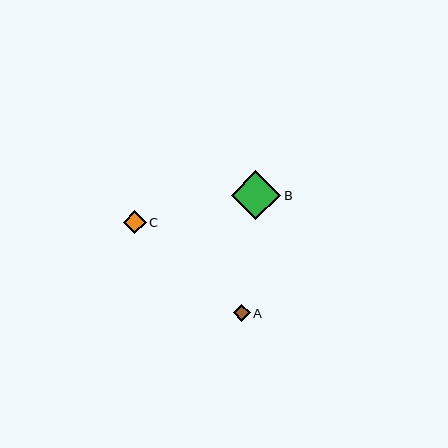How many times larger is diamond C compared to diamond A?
Diamond C is approximately 1.3 times the size of diamond A.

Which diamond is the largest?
Diamond B is the largest with a size of approximately 50 pixels.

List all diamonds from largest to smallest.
From largest to smallest: B, C, A.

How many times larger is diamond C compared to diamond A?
Diamond C is approximately 1.3 times the size of diamond A.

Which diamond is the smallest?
Diamond A is the smallest with a size of approximately 17 pixels.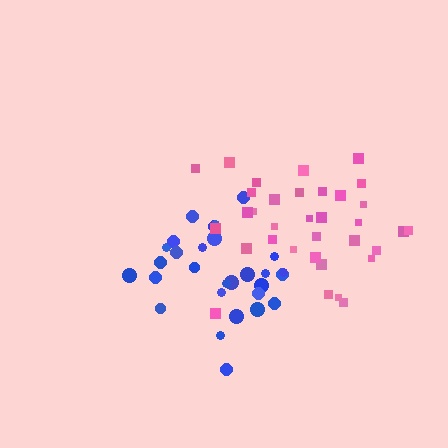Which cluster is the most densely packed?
Blue.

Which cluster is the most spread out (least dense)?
Pink.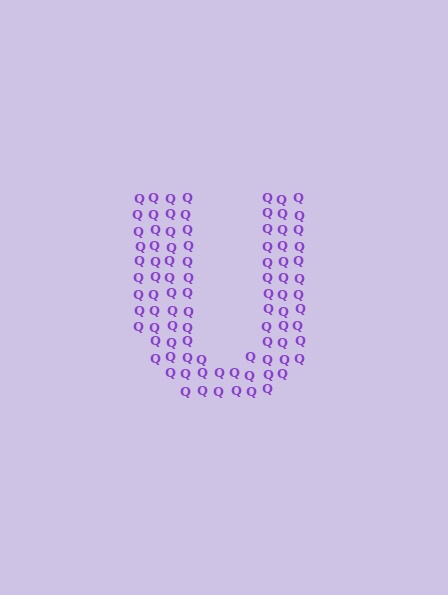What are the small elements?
The small elements are letter Q's.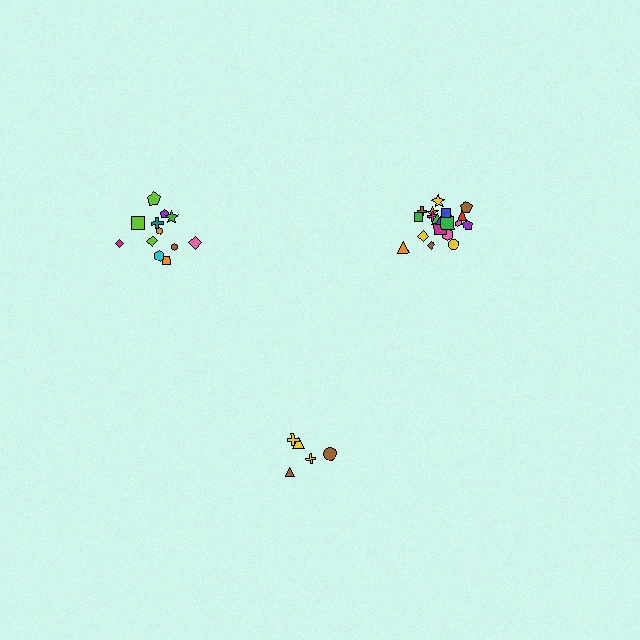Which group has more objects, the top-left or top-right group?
The top-right group.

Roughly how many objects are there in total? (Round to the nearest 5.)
Roughly 40 objects in total.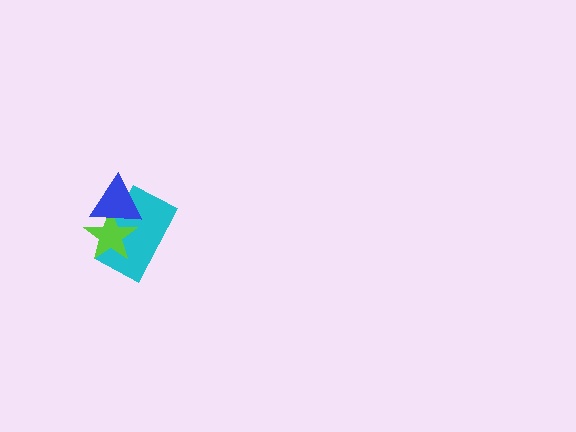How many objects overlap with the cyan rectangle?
2 objects overlap with the cyan rectangle.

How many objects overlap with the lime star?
2 objects overlap with the lime star.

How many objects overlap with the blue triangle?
2 objects overlap with the blue triangle.